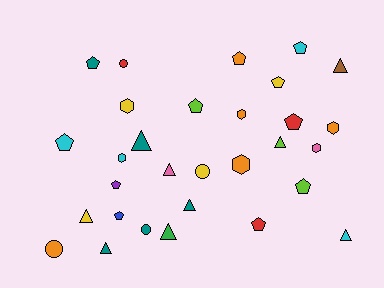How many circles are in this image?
There are 4 circles.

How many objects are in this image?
There are 30 objects.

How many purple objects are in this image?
There is 1 purple object.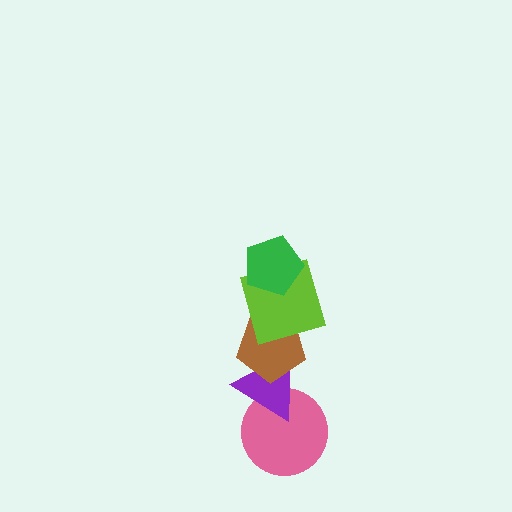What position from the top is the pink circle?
The pink circle is 5th from the top.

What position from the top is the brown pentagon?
The brown pentagon is 3rd from the top.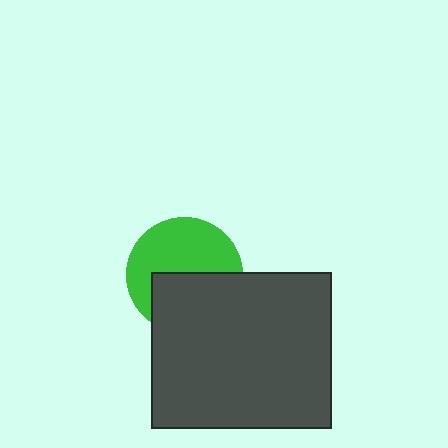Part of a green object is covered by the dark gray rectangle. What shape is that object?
It is a circle.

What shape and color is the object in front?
The object in front is a dark gray rectangle.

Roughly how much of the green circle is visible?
About half of it is visible (roughly 55%).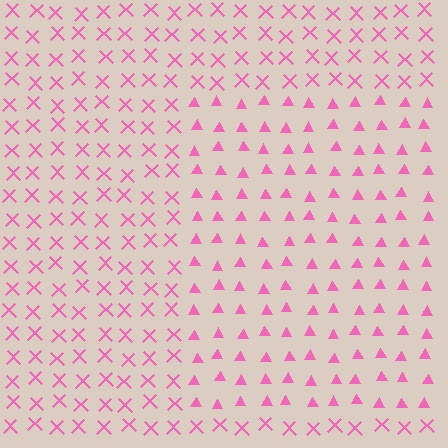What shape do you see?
I see a rectangle.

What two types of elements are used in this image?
The image uses triangles inside the rectangle region and X marks outside it.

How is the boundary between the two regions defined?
The boundary is defined by a change in element shape: triangles inside vs. X marks outside. All elements share the same color and spacing.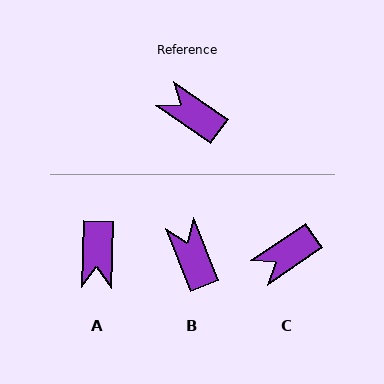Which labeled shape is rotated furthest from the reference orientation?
A, about 123 degrees away.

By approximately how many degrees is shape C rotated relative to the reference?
Approximately 69 degrees counter-clockwise.